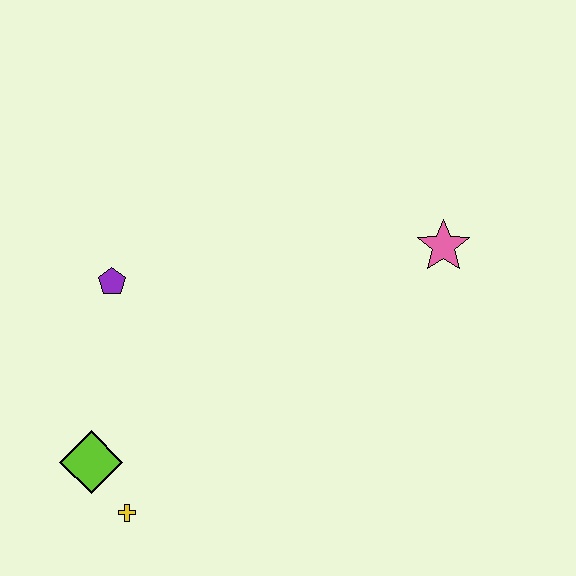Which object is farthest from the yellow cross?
The pink star is farthest from the yellow cross.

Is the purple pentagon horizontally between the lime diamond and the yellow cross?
Yes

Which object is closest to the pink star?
The purple pentagon is closest to the pink star.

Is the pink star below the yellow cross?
No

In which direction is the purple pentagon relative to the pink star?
The purple pentagon is to the left of the pink star.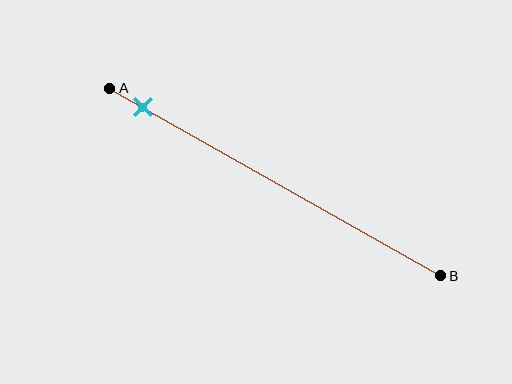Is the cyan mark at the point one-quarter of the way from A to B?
No, the mark is at about 10% from A, not at the 25% one-quarter point.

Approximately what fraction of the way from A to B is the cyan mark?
The cyan mark is approximately 10% of the way from A to B.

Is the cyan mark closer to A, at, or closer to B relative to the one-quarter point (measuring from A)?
The cyan mark is closer to point A than the one-quarter point of segment AB.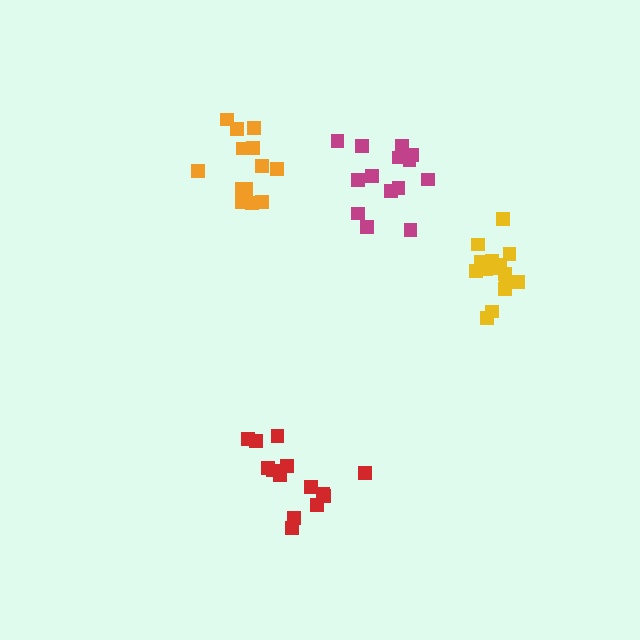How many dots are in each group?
Group 1: 14 dots, Group 2: 13 dots, Group 3: 16 dots, Group 4: 14 dots (57 total).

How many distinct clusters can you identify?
There are 4 distinct clusters.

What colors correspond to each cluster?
The clusters are colored: magenta, orange, yellow, red.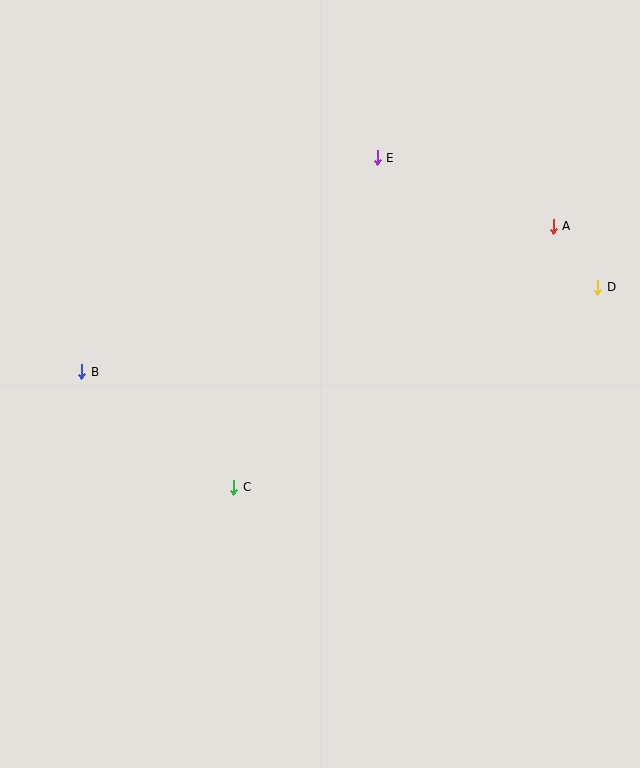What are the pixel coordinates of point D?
Point D is at (598, 287).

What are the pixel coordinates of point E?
Point E is at (377, 158).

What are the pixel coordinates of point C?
Point C is at (234, 487).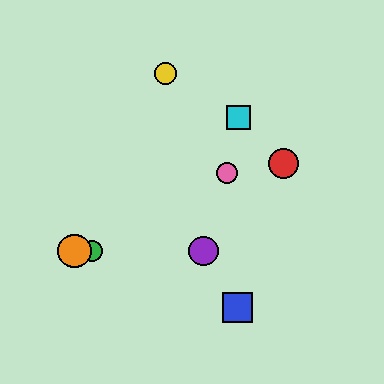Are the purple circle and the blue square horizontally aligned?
No, the purple circle is at y≈251 and the blue square is at y≈307.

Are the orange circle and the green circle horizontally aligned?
Yes, both are at y≈251.